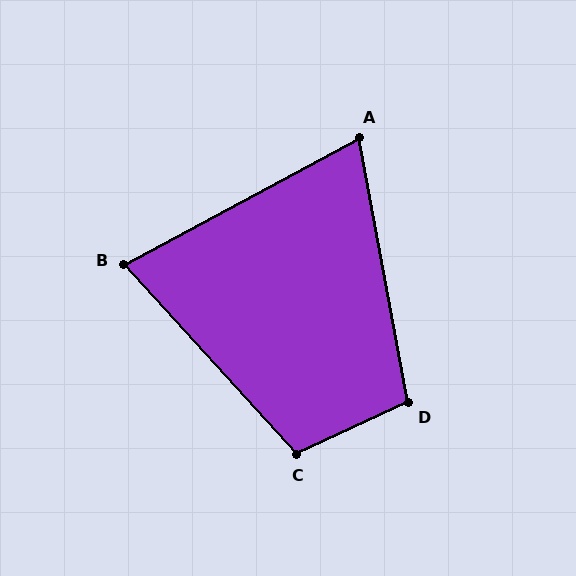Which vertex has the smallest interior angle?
A, at approximately 72 degrees.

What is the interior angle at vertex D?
Approximately 104 degrees (obtuse).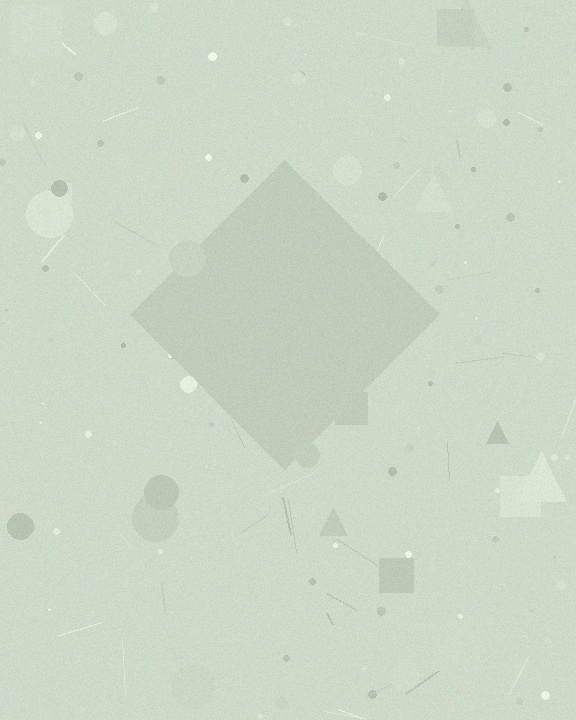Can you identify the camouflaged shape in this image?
The camouflaged shape is a diamond.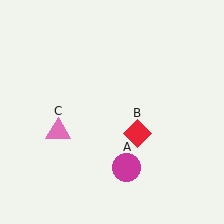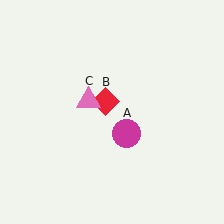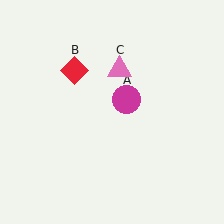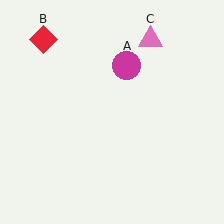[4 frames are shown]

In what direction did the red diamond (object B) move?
The red diamond (object B) moved up and to the left.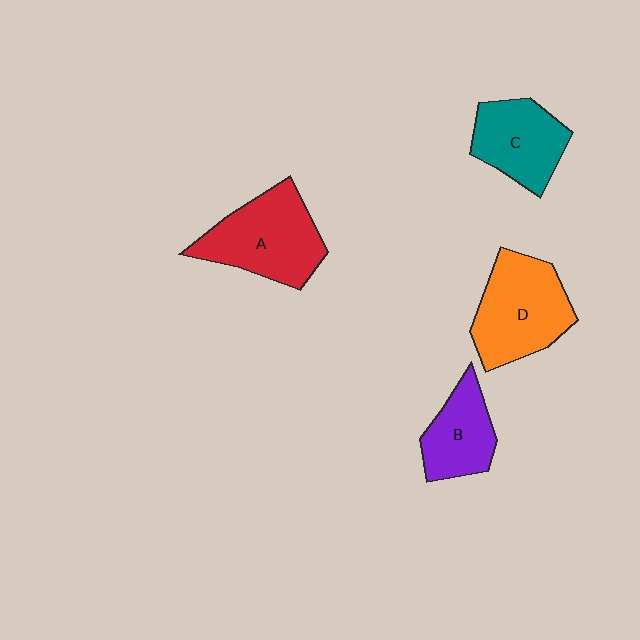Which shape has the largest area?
Shape A (red).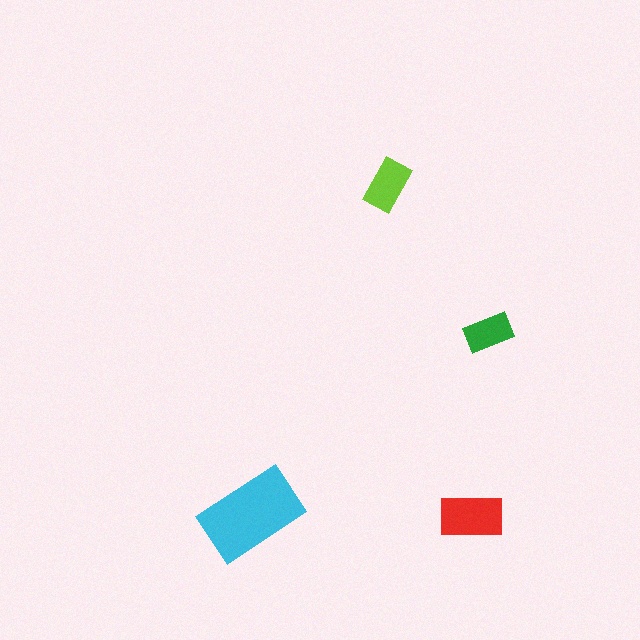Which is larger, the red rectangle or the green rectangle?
The red one.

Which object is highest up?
The lime rectangle is topmost.